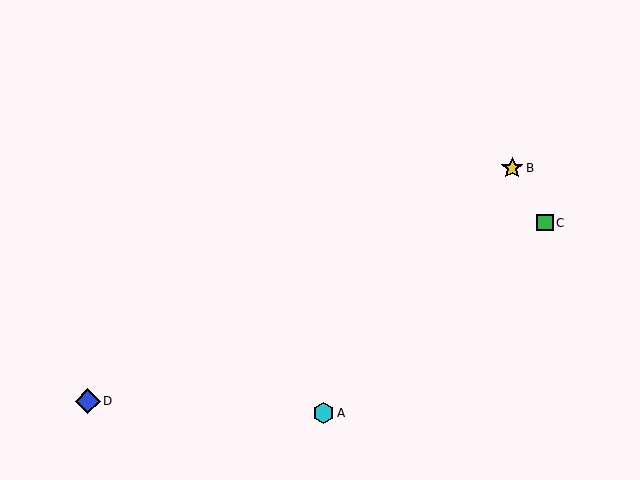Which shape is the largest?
The blue diamond (labeled D) is the largest.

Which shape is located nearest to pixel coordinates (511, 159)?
The yellow star (labeled B) at (512, 168) is nearest to that location.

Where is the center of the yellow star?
The center of the yellow star is at (512, 168).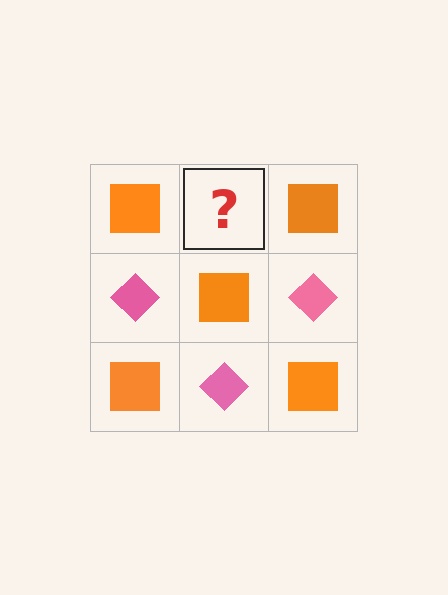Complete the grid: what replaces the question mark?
The question mark should be replaced with a pink diamond.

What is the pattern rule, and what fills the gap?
The rule is that it alternates orange square and pink diamond in a checkerboard pattern. The gap should be filled with a pink diamond.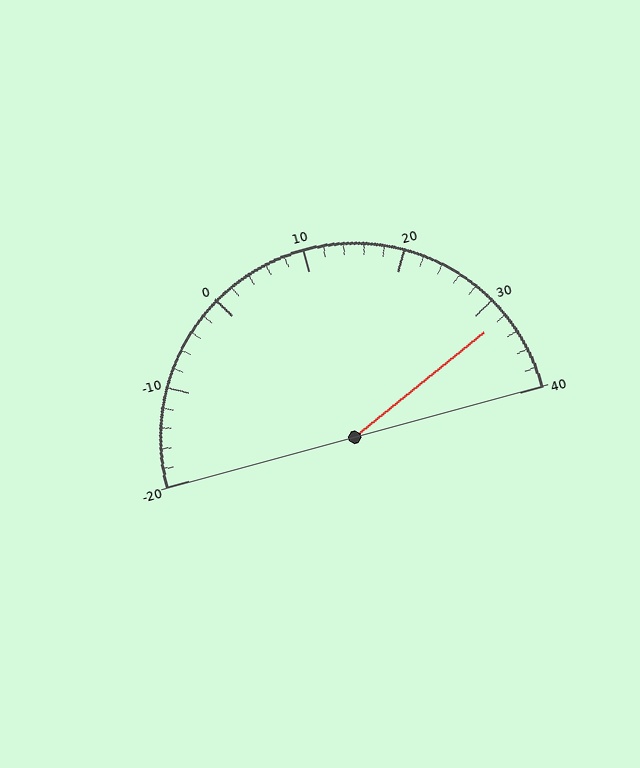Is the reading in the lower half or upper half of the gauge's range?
The reading is in the upper half of the range (-20 to 40).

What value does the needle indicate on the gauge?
The needle indicates approximately 32.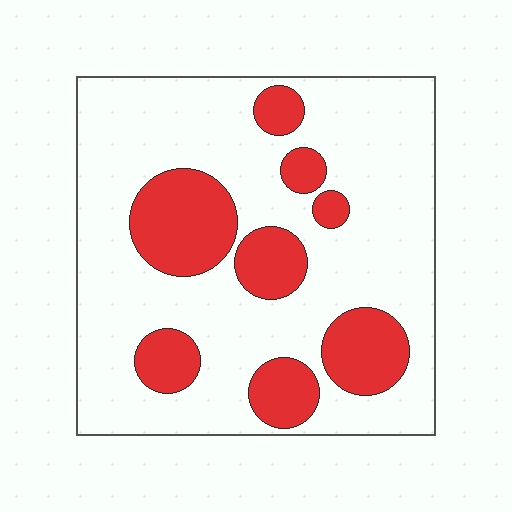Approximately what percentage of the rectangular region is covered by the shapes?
Approximately 25%.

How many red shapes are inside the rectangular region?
8.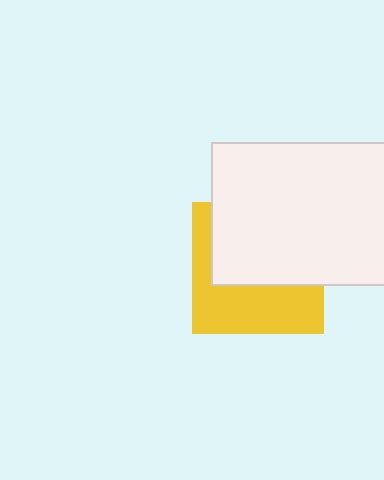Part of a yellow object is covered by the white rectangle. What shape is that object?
It is a square.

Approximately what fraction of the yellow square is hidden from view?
Roughly 54% of the yellow square is hidden behind the white rectangle.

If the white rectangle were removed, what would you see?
You would see the complete yellow square.